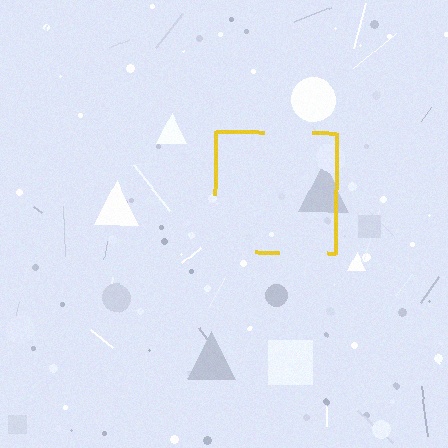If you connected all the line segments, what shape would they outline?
They would outline a square.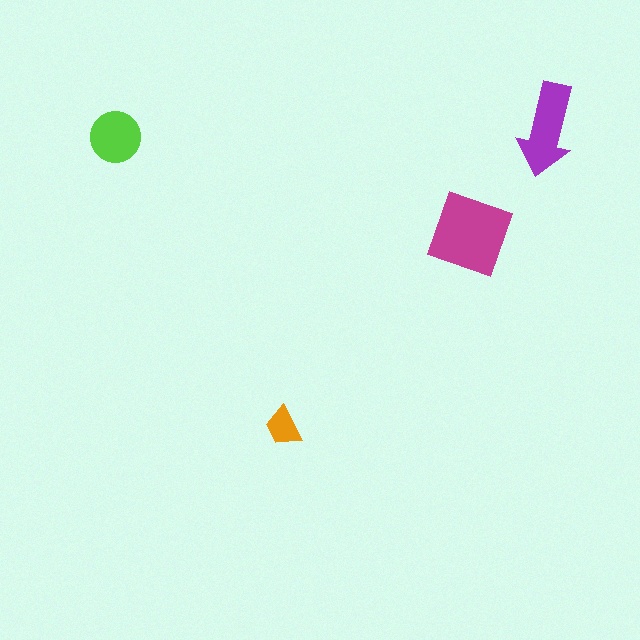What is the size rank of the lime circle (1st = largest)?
3rd.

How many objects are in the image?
There are 4 objects in the image.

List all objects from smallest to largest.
The orange trapezoid, the lime circle, the purple arrow, the magenta diamond.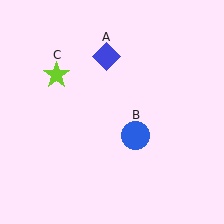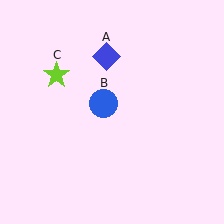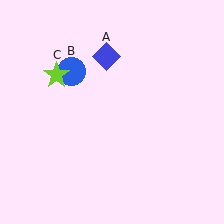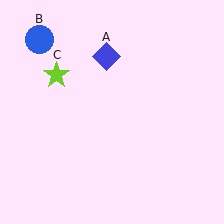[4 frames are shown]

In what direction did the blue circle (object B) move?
The blue circle (object B) moved up and to the left.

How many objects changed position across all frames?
1 object changed position: blue circle (object B).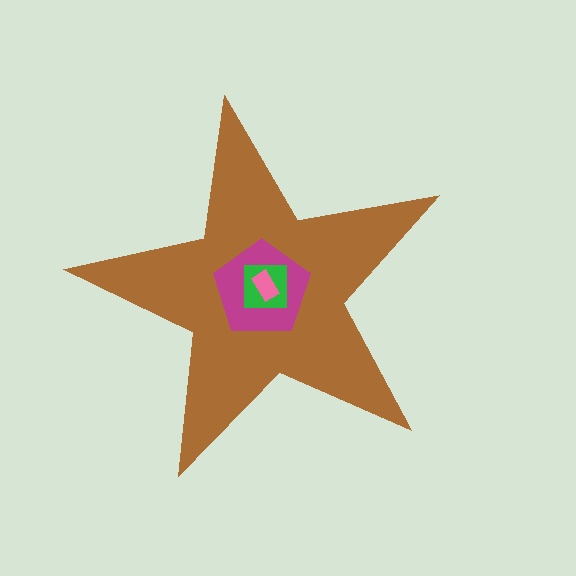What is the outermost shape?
The brown star.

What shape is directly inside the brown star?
The magenta pentagon.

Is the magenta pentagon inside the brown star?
Yes.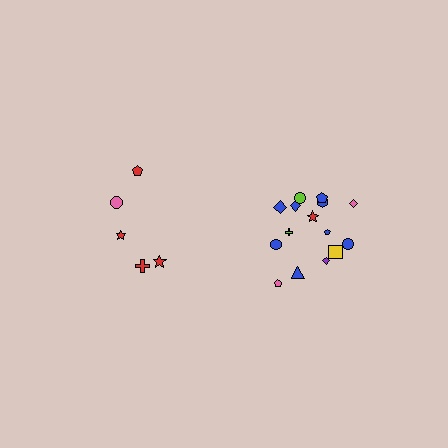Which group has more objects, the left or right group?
The right group.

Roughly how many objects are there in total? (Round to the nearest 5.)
Roughly 20 objects in total.